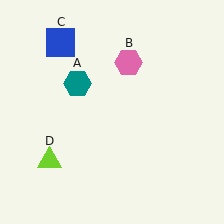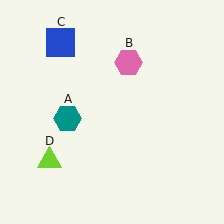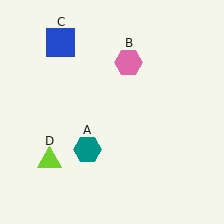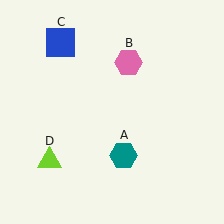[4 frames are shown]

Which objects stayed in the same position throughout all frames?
Pink hexagon (object B) and blue square (object C) and lime triangle (object D) remained stationary.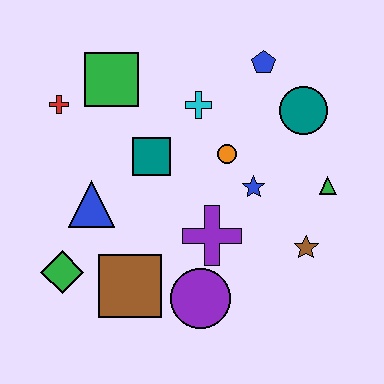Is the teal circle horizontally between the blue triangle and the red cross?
No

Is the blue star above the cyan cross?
No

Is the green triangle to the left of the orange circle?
No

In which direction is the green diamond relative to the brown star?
The green diamond is to the left of the brown star.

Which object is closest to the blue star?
The orange circle is closest to the blue star.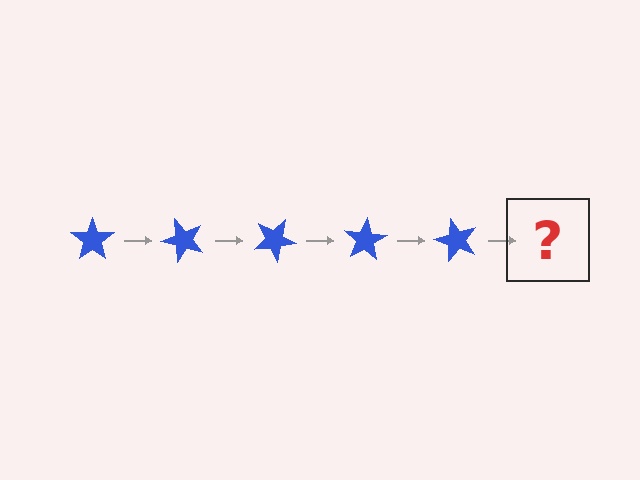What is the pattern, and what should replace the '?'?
The pattern is that the star rotates 50 degrees each step. The '?' should be a blue star rotated 250 degrees.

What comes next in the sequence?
The next element should be a blue star rotated 250 degrees.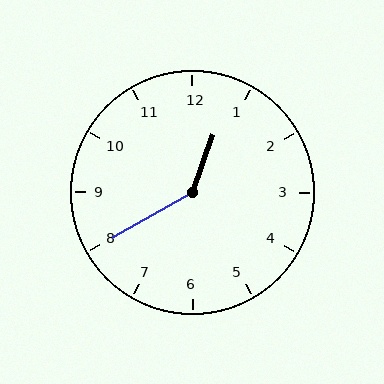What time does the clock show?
12:40.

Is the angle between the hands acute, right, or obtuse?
It is obtuse.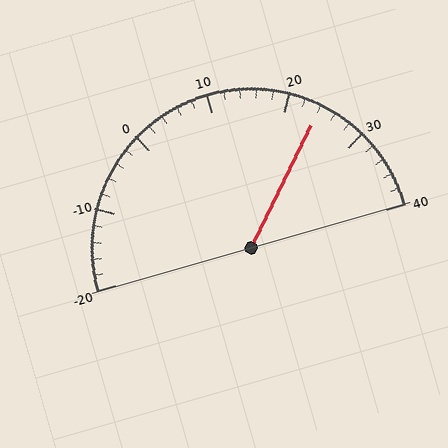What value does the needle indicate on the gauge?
The needle indicates approximately 24.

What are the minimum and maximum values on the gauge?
The gauge ranges from -20 to 40.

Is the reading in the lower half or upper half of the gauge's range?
The reading is in the upper half of the range (-20 to 40).